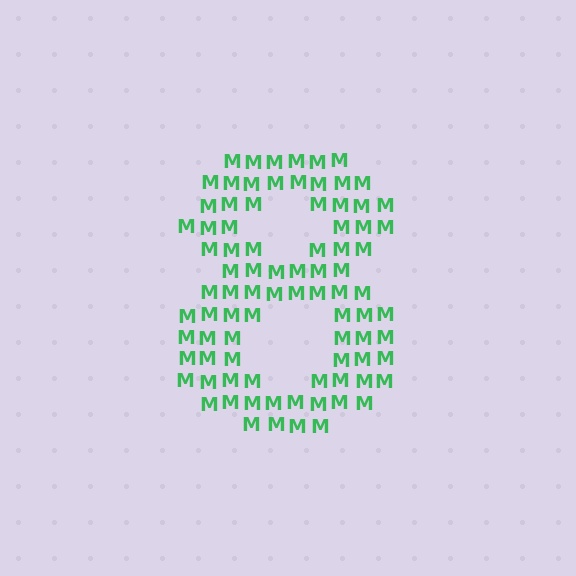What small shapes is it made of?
It is made of small letter M's.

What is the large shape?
The large shape is the digit 8.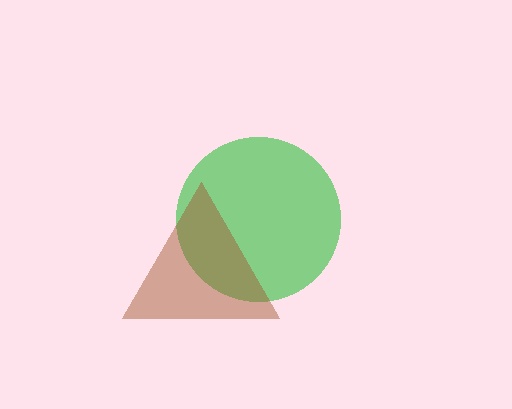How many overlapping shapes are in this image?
There are 2 overlapping shapes in the image.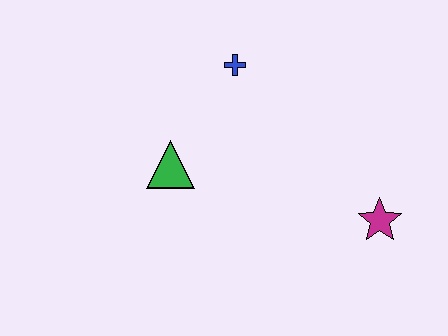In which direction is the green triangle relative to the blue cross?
The green triangle is below the blue cross.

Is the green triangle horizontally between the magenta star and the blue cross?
No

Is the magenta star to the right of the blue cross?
Yes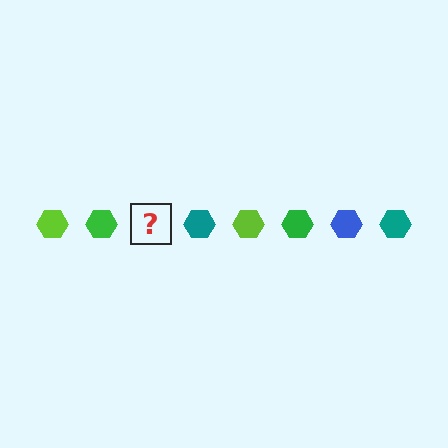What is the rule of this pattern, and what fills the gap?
The rule is that the pattern cycles through lime, green, blue, teal hexagons. The gap should be filled with a blue hexagon.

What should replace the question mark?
The question mark should be replaced with a blue hexagon.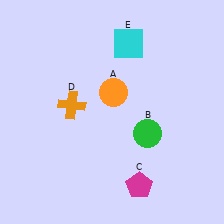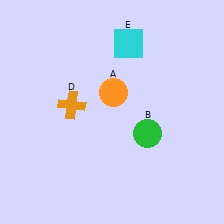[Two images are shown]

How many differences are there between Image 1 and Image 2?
There is 1 difference between the two images.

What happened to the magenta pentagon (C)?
The magenta pentagon (C) was removed in Image 2. It was in the bottom-right area of Image 1.